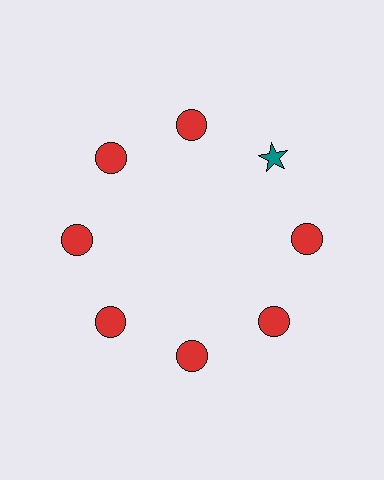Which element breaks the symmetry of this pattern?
The teal star at roughly the 2 o'clock position breaks the symmetry. All other shapes are red circles.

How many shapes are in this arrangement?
There are 8 shapes arranged in a ring pattern.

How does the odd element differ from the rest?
It differs in both color (teal instead of red) and shape (star instead of circle).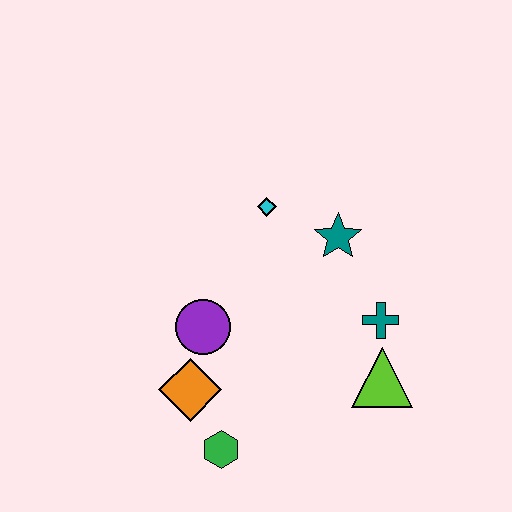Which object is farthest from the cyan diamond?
The green hexagon is farthest from the cyan diamond.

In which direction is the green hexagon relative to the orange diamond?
The green hexagon is below the orange diamond.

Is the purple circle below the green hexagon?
No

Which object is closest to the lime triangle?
The teal cross is closest to the lime triangle.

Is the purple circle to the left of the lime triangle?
Yes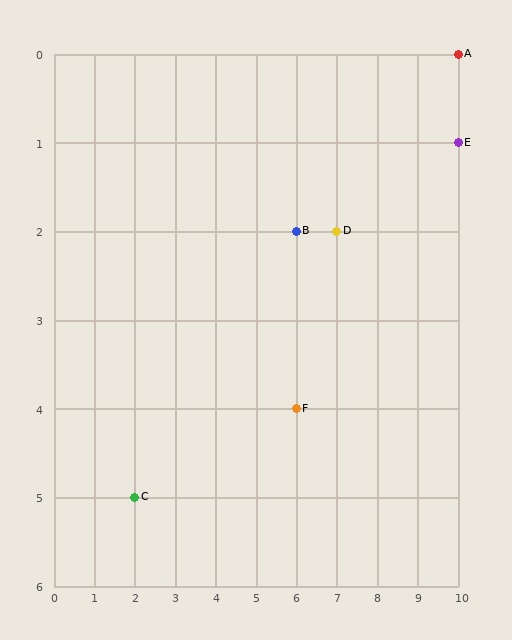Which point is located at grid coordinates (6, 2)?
Point B is at (6, 2).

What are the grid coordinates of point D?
Point D is at grid coordinates (7, 2).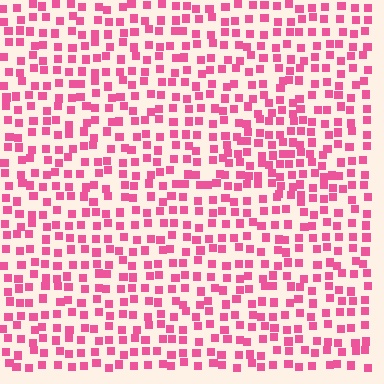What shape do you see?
I see a triangle.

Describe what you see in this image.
The image contains small pink elements arranged at two different densities. A triangle-shaped region is visible where the elements are more densely packed than the surrounding area.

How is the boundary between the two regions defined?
The boundary is defined by a change in element density (approximately 1.5x ratio). All elements are the same color, size, and shape.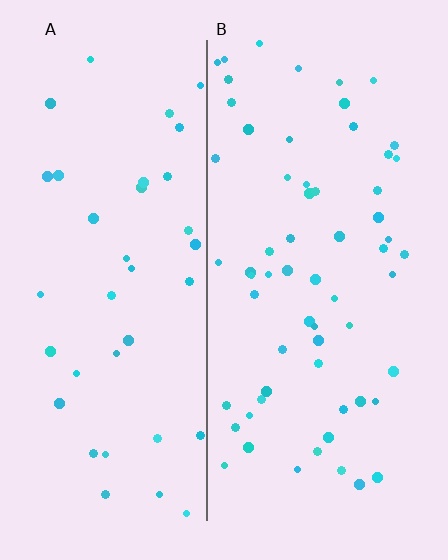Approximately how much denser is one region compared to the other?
Approximately 1.6× — region B over region A.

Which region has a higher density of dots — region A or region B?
B (the right).